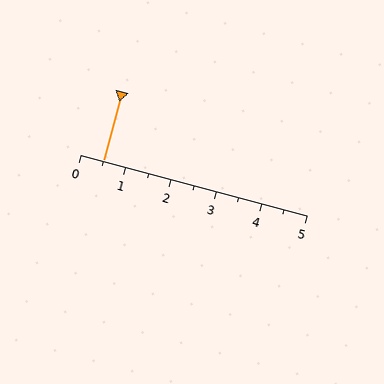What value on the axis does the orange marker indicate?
The marker indicates approximately 0.5.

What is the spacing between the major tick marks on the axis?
The major ticks are spaced 1 apart.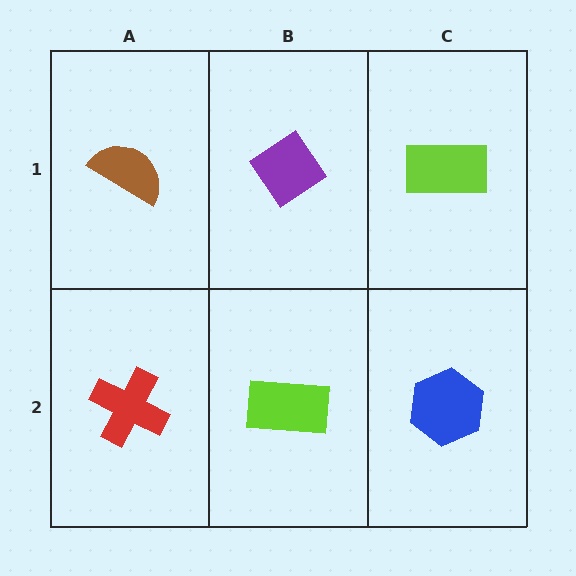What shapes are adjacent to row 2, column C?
A lime rectangle (row 1, column C), a lime rectangle (row 2, column B).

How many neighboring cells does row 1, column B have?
3.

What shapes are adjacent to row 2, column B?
A purple diamond (row 1, column B), a red cross (row 2, column A), a blue hexagon (row 2, column C).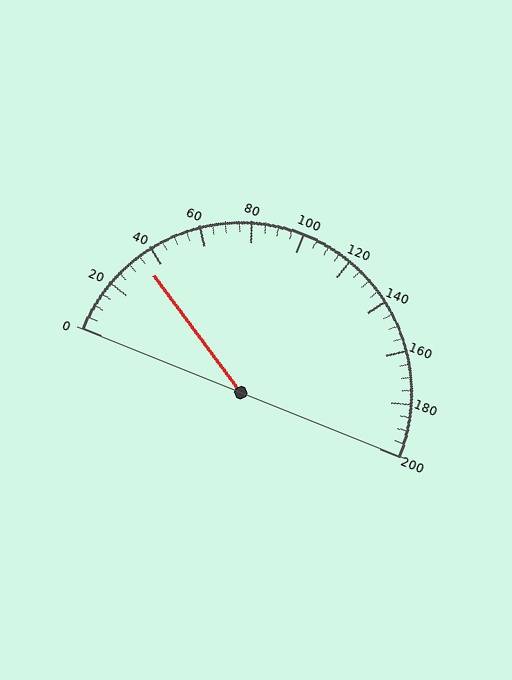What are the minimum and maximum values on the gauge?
The gauge ranges from 0 to 200.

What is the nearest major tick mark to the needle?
The nearest major tick mark is 40.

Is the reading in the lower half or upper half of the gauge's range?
The reading is in the lower half of the range (0 to 200).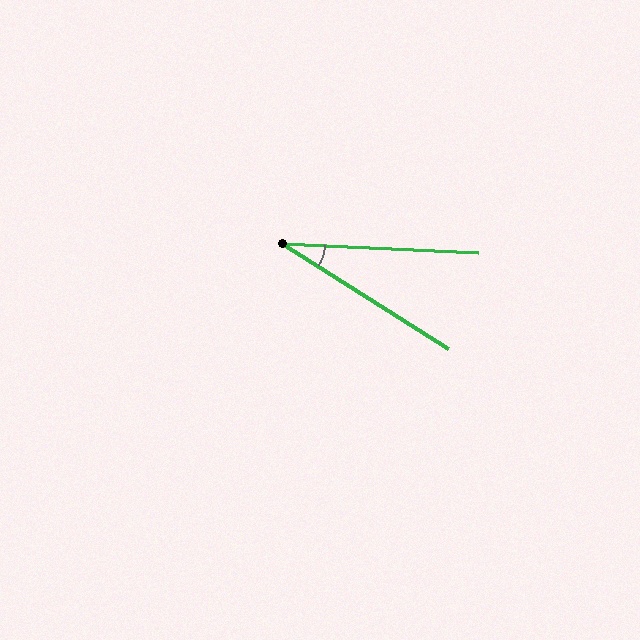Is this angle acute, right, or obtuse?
It is acute.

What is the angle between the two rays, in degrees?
Approximately 30 degrees.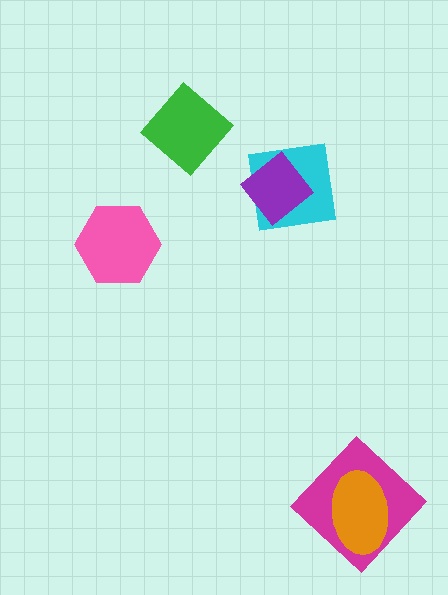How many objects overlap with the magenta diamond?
1 object overlaps with the magenta diamond.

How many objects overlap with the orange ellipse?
1 object overlaps with the orange ellipse.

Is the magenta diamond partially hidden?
Yes, it is partially covered by another shape.